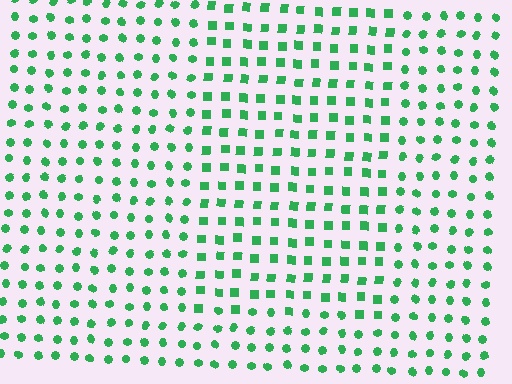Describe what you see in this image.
The image is filled with small green elements arranged in a uniform grid. A rectangle-shaped region contains squares, while the surrounding area contains circles. The boundary is defined purely by the change in element shape.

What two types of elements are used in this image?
The image uses squares inside the rectangle region and circles outside it.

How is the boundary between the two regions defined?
The boundary is defined by a change in element shape: squares inside vs. circles outside. All elements share the same color and spacing.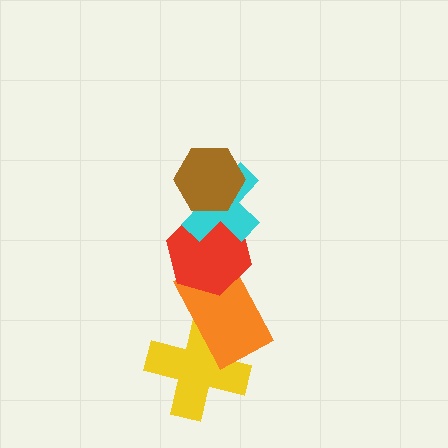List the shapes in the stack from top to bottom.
From top to bottom: the brown hexagon, the cyan cross, the red hexagon, the orange rectangle, the yellow cross.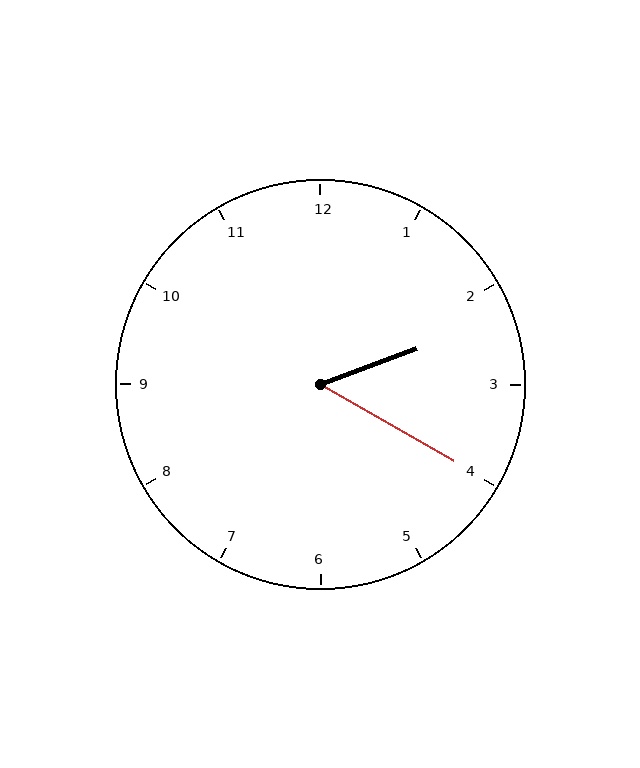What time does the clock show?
2:20.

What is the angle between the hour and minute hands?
Approximately 50 degrees.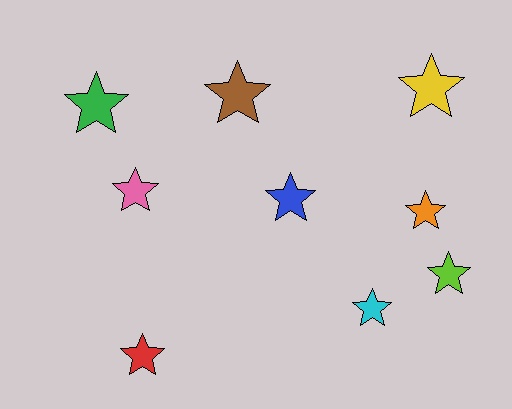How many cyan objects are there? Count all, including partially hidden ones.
There is 1 cyan object.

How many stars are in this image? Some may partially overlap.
There are 9 stars.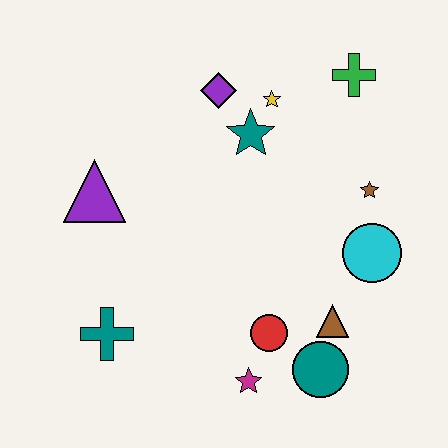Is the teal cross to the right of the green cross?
No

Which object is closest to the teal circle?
The brown triangle is closest to the teal circle.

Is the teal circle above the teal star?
No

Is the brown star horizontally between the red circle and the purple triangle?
No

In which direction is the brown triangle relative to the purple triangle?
The brown triangle is to the right of the purple triangle.